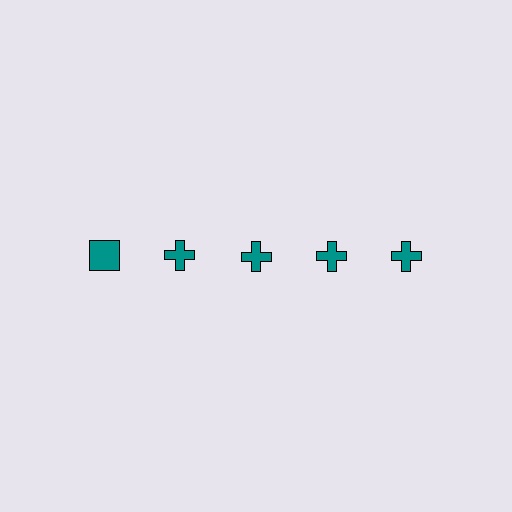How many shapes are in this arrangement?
There are 5 shapes arranged in a grid pattern.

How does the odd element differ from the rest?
It has a different shape: square instead of cross.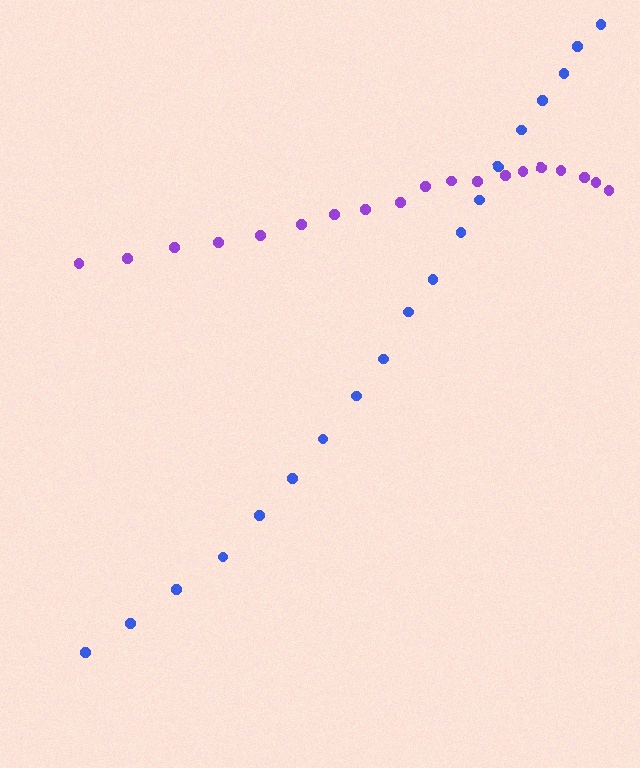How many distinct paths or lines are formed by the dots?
There are 2 distinct paths.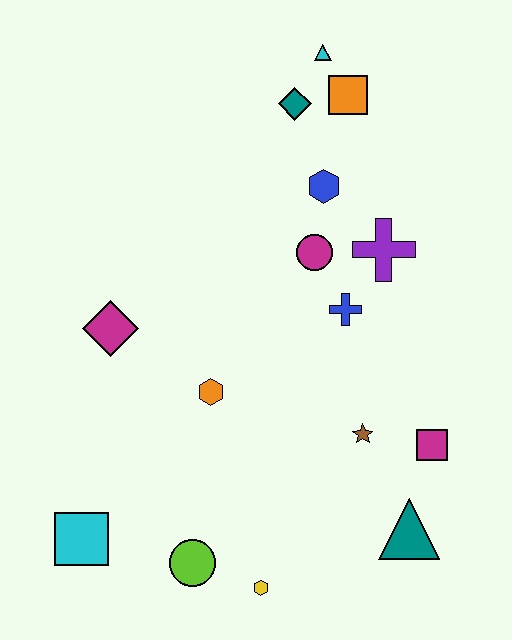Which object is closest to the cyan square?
The lime circle is closest to the cyan square.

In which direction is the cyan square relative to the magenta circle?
The cyan square is below the magenta circle.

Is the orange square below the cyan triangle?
Yes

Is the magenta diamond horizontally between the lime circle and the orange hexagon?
No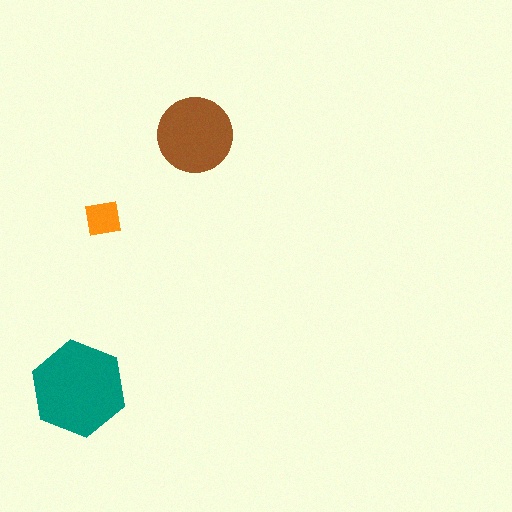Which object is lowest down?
The teal hexagon is bottommost.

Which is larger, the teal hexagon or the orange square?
The teal hexagon.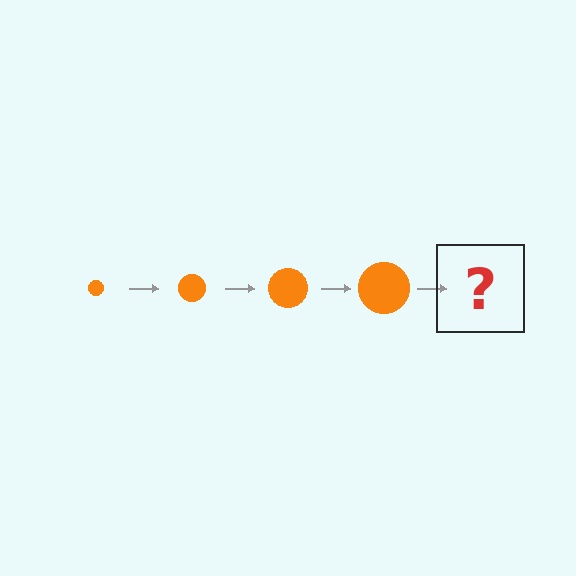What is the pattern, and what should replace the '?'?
The pattern is that the circle gets progressively larger each step. The '?' should be an orange circle, larger than the previous one.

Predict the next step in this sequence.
The next step is an orange circle, larger than the previous one.